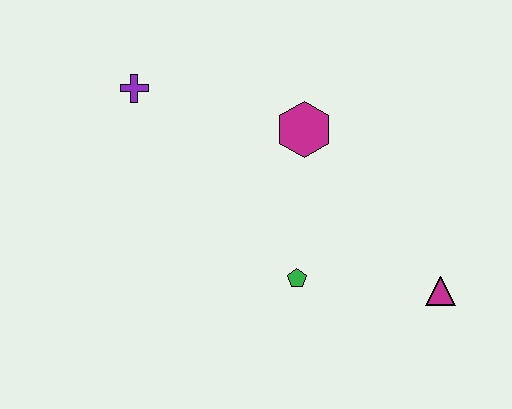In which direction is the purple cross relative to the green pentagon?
The purple cross is above the green pentagon.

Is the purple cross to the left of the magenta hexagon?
Yes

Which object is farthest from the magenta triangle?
The purple cross is farthest from the magenta triangle.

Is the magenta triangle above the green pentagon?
No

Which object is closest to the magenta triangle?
The green pentagon is closest to the magenta triangle.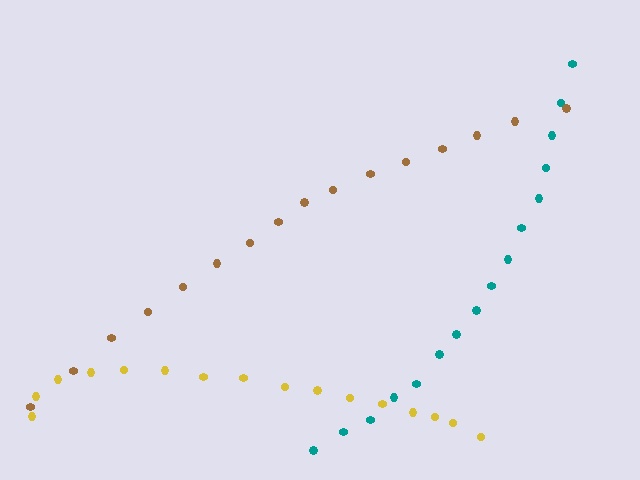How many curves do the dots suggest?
There are 3 distinct paths.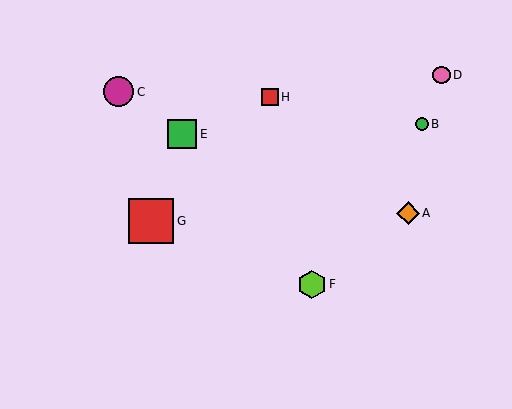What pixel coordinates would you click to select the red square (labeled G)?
Click at (151, 221) to select the red square G.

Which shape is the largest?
The red square (labeled G) is the largest.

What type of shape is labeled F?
Shape F is a lime hexagon.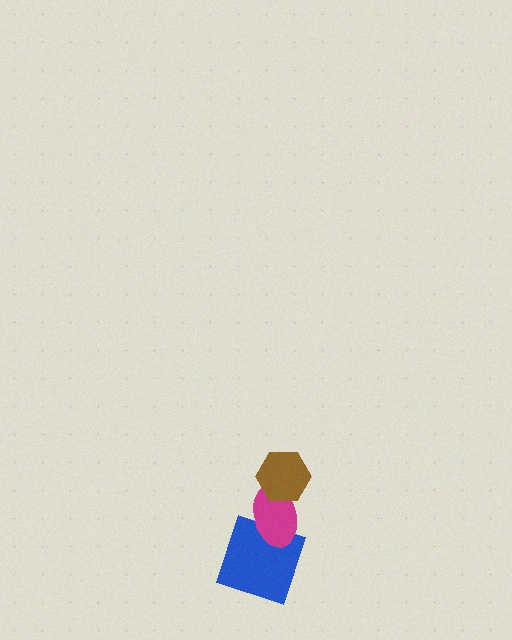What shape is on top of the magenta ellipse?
The brown hexagon is on top of the magenta ellipse.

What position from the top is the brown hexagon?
The brown hexagon is 1st from the top.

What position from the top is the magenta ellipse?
The magenta ellipse is 2nd from the top.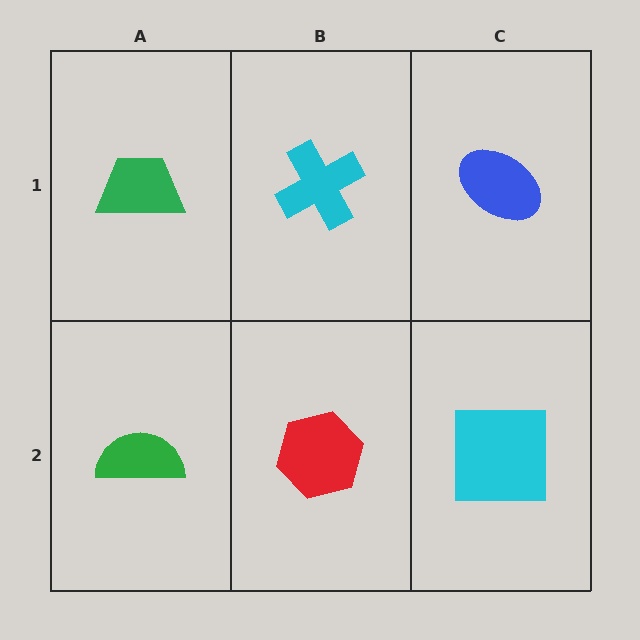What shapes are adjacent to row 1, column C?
A cyan square (row 2, column C), a cyan cross (row 1, column B).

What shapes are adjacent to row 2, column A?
A green trapezoid (row 1, column A), a red hexagon (row 2, column B).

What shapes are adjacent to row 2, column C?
A blue ellipse (row 1, column C), a red hexagon (row 2, column B).